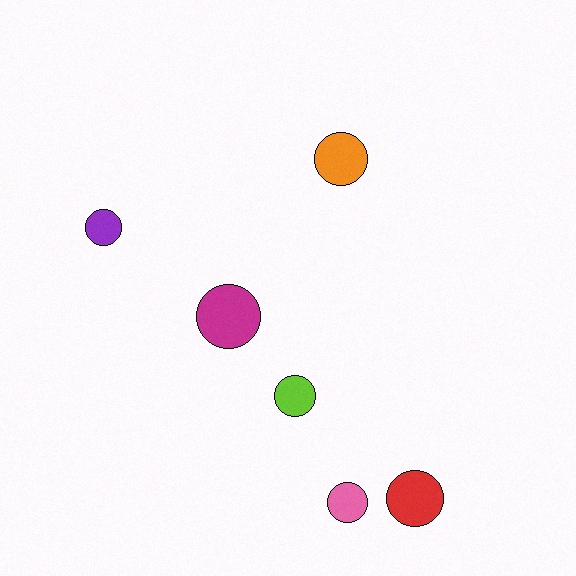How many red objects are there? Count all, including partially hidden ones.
There is 1 red object.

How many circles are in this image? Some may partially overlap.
There are 6 circles.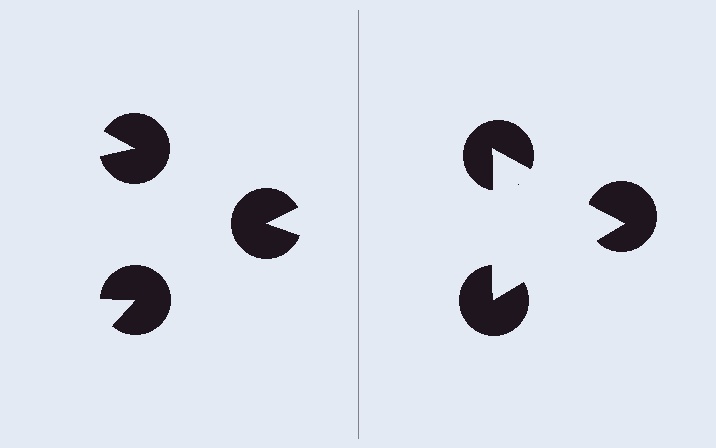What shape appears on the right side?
An illusory triangle.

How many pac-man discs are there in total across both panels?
6 — 3 on each side.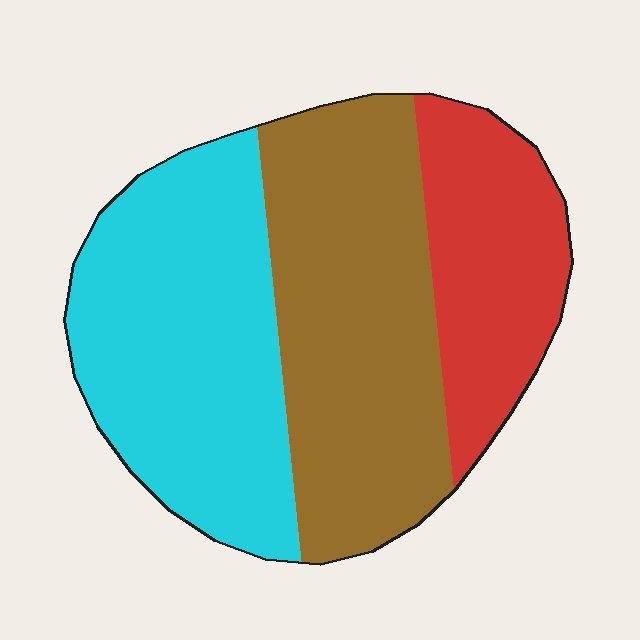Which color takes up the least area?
Red, at roughly 20%.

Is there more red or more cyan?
Cyan.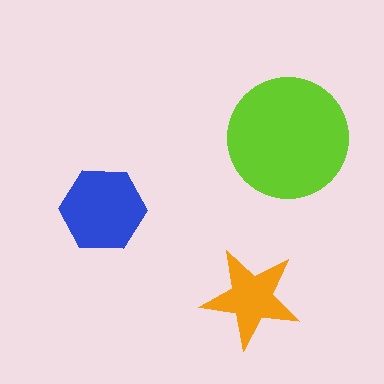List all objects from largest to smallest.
The lime circle, the blue hexagon, the orange star.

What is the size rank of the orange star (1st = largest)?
3rd.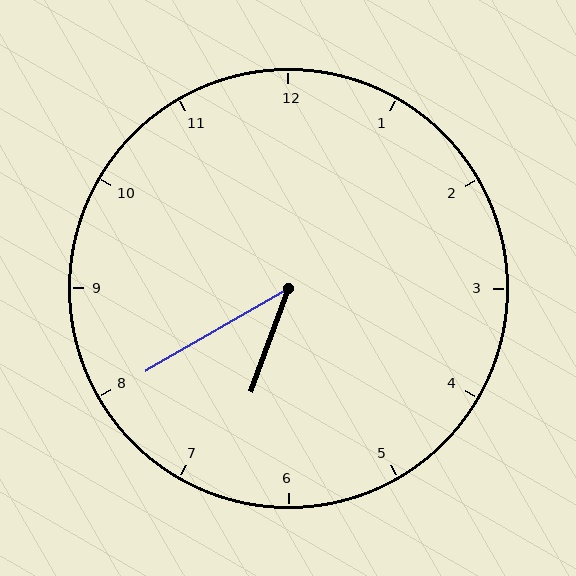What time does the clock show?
6:40.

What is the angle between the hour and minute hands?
Approximately 40 degrees.